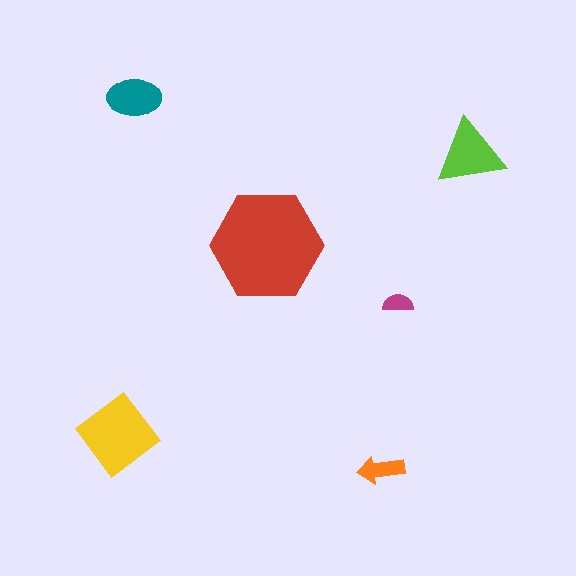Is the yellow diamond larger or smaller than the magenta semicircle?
Larger.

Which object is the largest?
The red hexagon.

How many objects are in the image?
There are 6 objects in the image.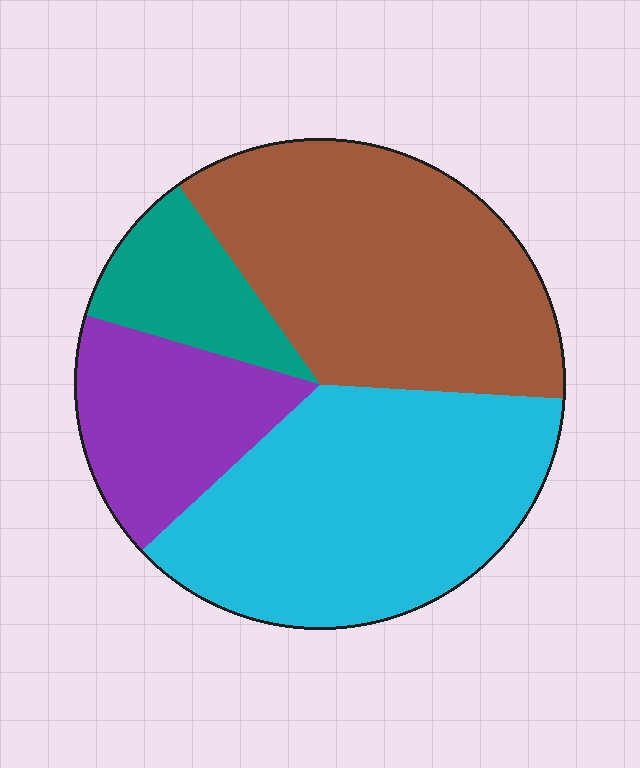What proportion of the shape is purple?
Purple covers about 15% of the shape.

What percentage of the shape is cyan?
Cyan covers around 35% of the shape.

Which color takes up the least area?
Teal, at roughly 10%.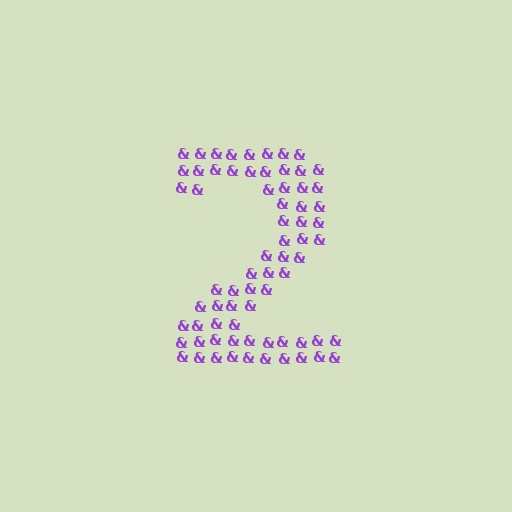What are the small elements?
The small elements are ampersands.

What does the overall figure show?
The overall figure shows the digit 2.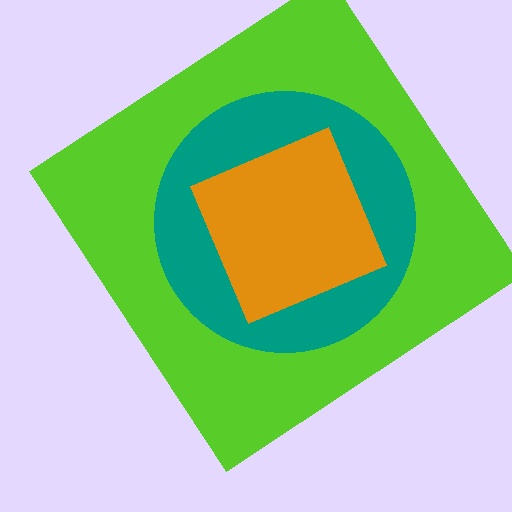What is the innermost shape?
The orange diamond.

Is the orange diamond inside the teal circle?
Yes.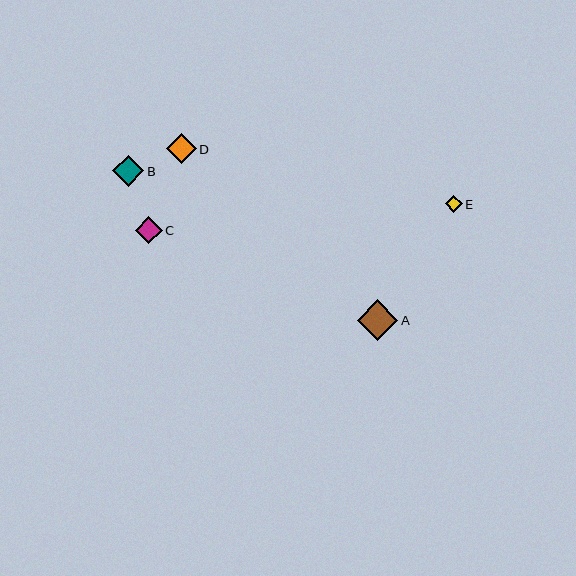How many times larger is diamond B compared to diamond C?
Diamond B is approximately 1.2 times the size of diamond C.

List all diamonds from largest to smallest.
From largest to smallest: A, B, D, C, E.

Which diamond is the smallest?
Diamond E is the smallest with a size of approximately 17 pixels.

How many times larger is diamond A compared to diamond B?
Diamond A is approximately 1.3 times the size of diamond B.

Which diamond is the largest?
Diamond A is the largest with a size of approximately 41 pixels.